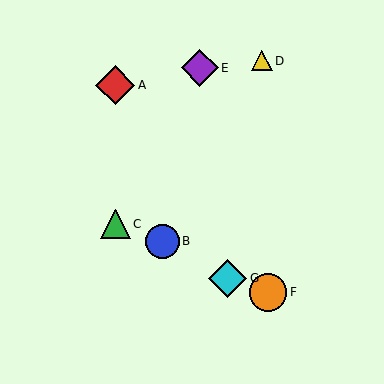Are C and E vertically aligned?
No, C is at x≈115 and E is at x≈200.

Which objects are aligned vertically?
Objects A, C are aligned vertically.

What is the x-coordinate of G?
Object G is at x≈228.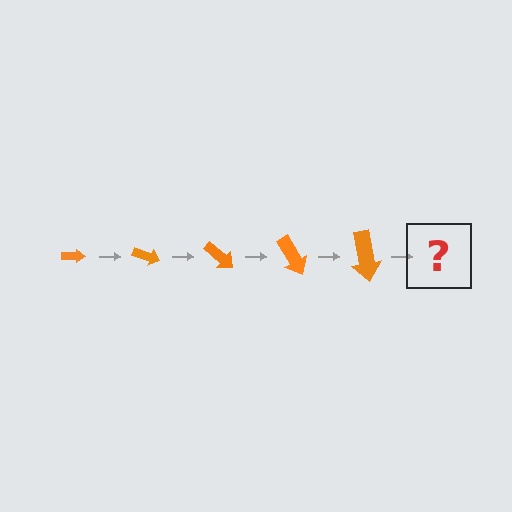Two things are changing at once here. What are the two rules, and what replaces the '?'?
The two rules are that the arrow grows larger each step and it rotates 20 degrees each step. The '?' should be an arrow, larger than the previous one and rotated 100 degrees from the start.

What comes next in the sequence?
The next element should be an arrow, larger than the previous one and rotated 100 degrees from the start.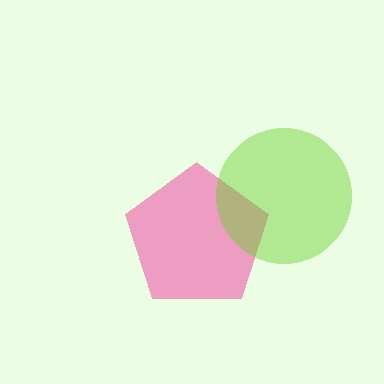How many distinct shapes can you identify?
There are 2 distinct shapes: a pink pentagon, a lime circle.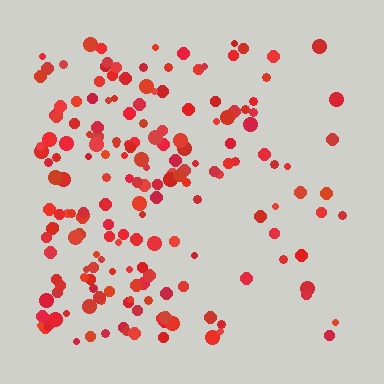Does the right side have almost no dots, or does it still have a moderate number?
Still a moderate number, just noticeably fewer than the left.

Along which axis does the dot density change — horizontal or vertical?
Horizontal.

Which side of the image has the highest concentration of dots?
The left.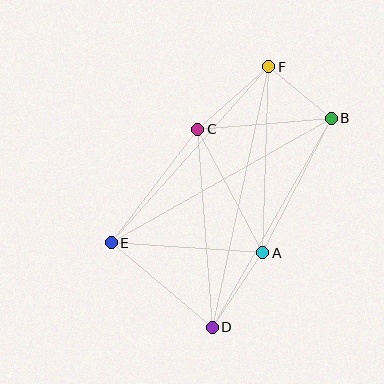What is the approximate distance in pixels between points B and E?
The distance between B and E is approximately 252 pixels.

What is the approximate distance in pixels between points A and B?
The distance between A and B is approximately 151 pixels.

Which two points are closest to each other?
Points B and F are closest to each other.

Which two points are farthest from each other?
Points D and F are farthest from each other.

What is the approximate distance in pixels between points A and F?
The distance between A and F is approximately 186 pixels.